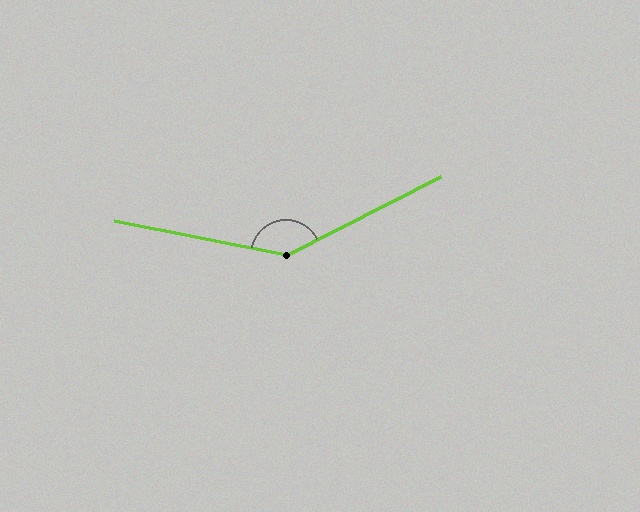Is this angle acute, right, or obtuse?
It is obtuse.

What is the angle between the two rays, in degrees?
Approximately 142 degrees.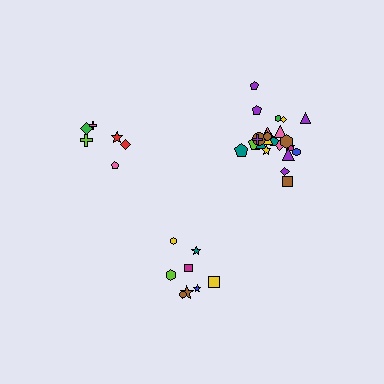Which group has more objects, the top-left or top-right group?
The top-right group.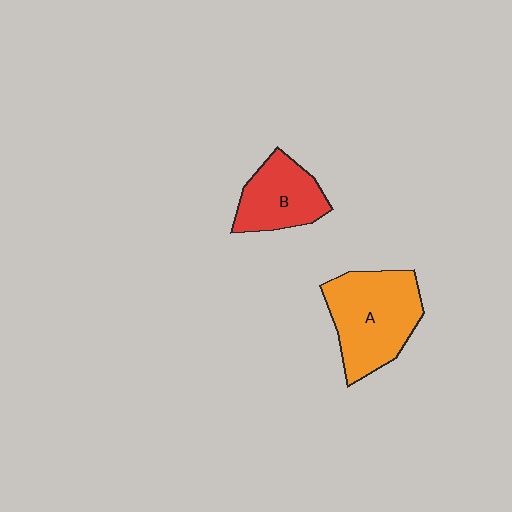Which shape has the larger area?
Shape A (orange).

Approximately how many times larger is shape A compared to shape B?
Approximately 1.5 times.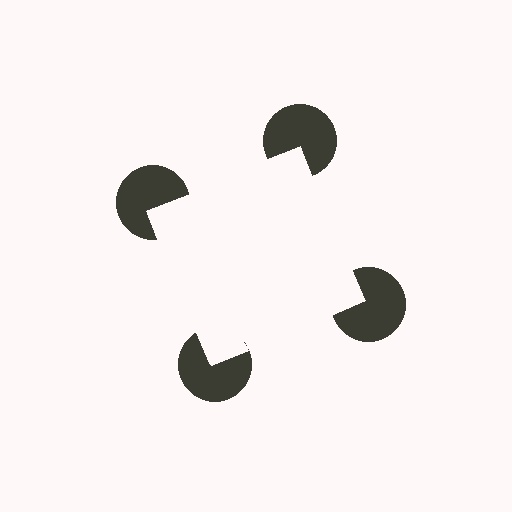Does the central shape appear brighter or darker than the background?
It typically appears slightly brighter than the background, even though no actual brightness change is drawn.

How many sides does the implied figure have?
4 sides.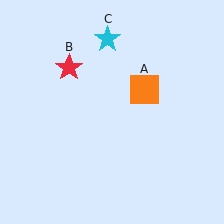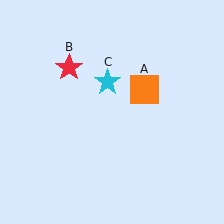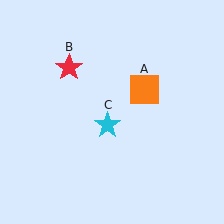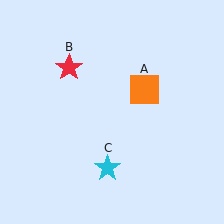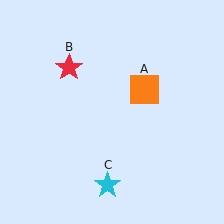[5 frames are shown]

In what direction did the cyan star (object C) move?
The cyan star (object C) moved down.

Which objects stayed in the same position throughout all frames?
Orange square (object A) and red star (object B) remained stationary.